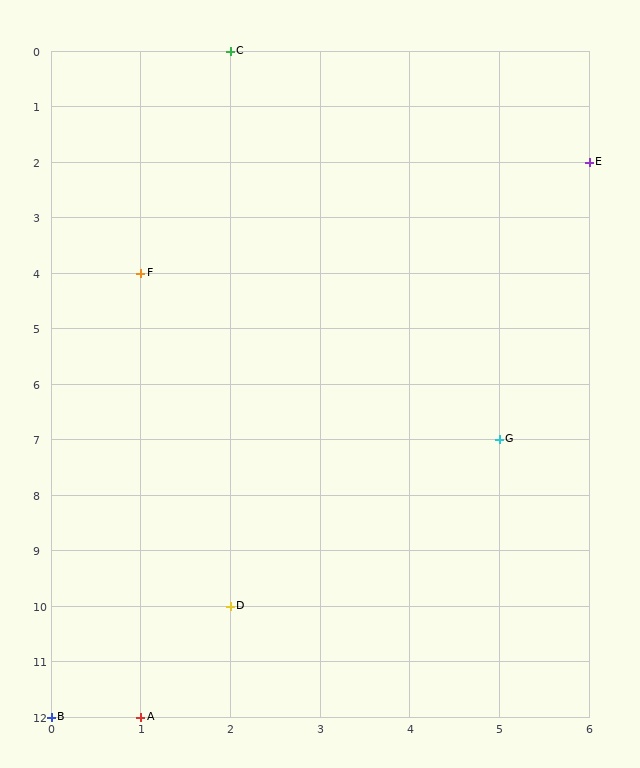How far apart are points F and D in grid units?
Points F and D are 1 column and 6 rows apart (about 6.1 grid units diagonally).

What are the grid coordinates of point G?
Point G is at grid coordinates (5, 7).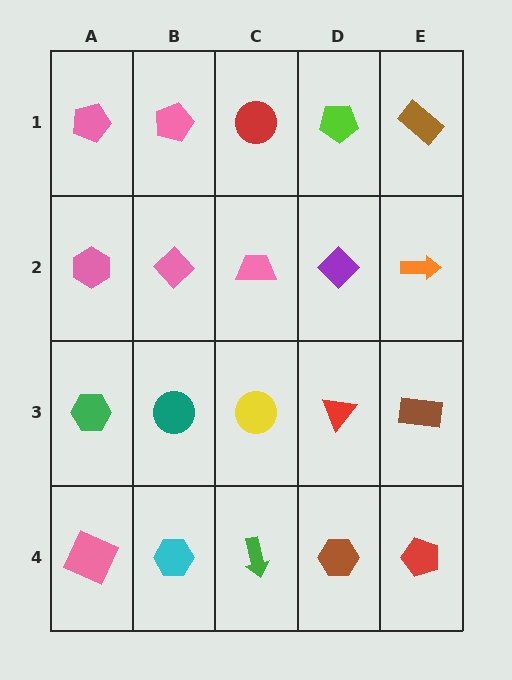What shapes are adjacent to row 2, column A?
A pink pentagon (row 1, column A), a green hexagon (row 3, column A), a pink diamond (row 2, column B).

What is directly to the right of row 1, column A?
A pink pentagon.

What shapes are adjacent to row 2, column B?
A pink pentagon (row 1, column B), a teal circle (row 3, column B), a pink hexagon (row 2, column A), a pink trapezoid (row 2, column C).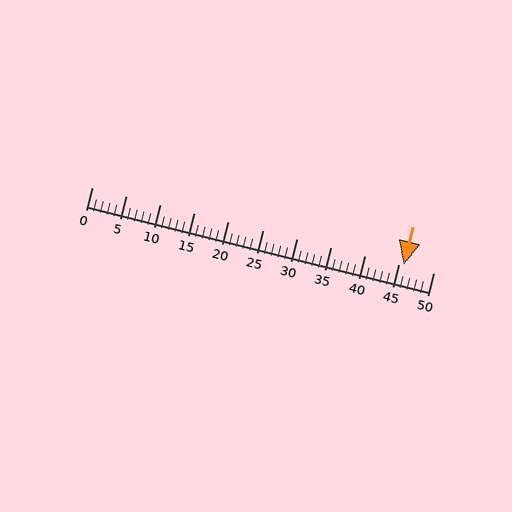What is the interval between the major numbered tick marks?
The major tick marks are spaced 5 units apart.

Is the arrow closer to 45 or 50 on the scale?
The arrow is closer to 45.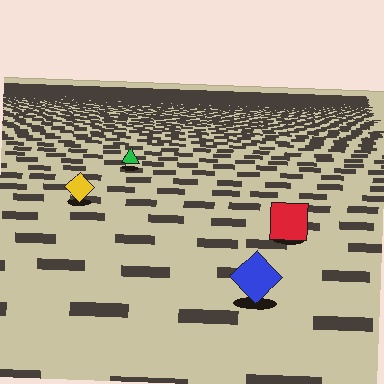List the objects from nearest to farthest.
From nearest to farthest: the blue diamond, the red square, the yellow diamond, the green triangle.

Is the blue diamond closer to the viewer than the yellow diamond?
Yes. The blue diamond is closer — you can tell from the texture gradient: the ground texture is coarser near it.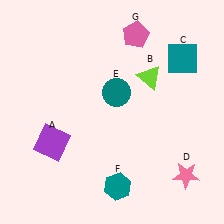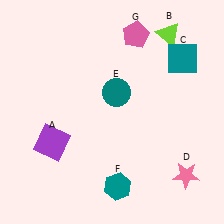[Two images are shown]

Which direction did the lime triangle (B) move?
The lime triangle (B) moved up.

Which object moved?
The lime triangle (B) moved up.